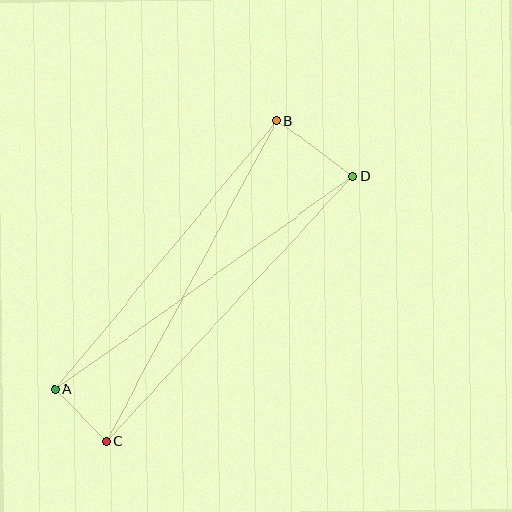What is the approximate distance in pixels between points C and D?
The distance between C and D is approximately 362 pixels.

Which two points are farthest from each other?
Points A and D are farthest from each other.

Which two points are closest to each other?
Points A and C are closest to each other.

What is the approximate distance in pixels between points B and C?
The distance between B and C is approximately 363 pixels.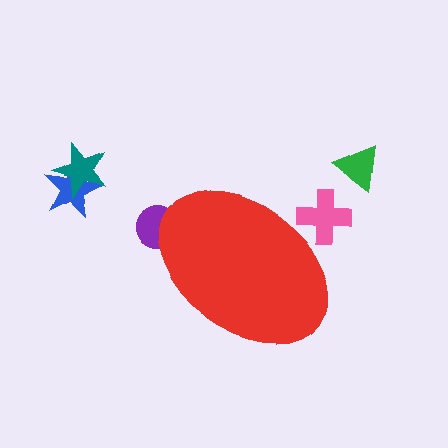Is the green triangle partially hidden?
No, the green triangle is fully visible.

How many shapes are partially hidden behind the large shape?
2 shapes are partially hidden.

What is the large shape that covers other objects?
A red ellipse.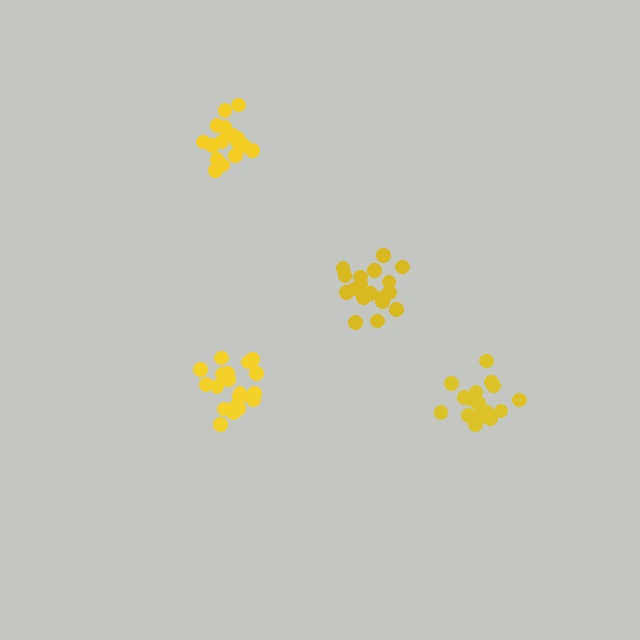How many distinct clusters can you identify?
There are 4 distinct clusters.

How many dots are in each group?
Group 1: 16 dots, Group 2: 16 dots, Group 3: 20 dots, Group 4: 19 dots (71 total).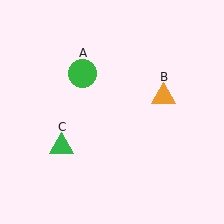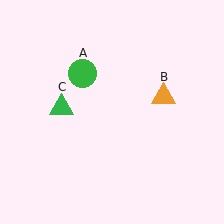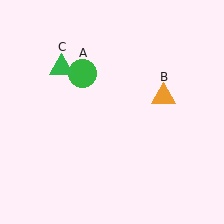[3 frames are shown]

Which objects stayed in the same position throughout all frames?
Green circle (object A) and orange triangle (object B) remained stationary.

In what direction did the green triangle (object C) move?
The green triangle (object C) moved up.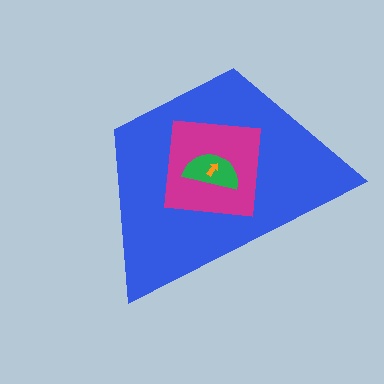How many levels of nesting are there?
4.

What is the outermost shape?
The blue trapezoid.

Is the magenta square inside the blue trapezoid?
Yes.